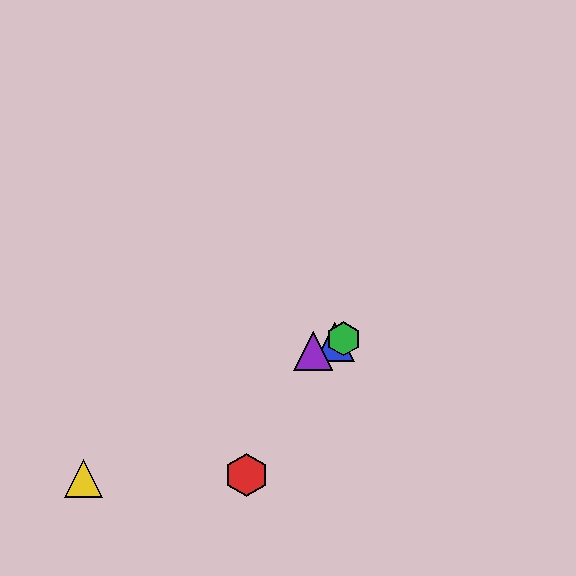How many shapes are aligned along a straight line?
3 shapes (the blue triangle, the green hexagon, the purple triangle) are aligned along a straight line.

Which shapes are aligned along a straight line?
The blue triangle, the green hexagon, the purple triangle are aligned along a straight line.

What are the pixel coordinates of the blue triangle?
The blue triangle is at (335, 342).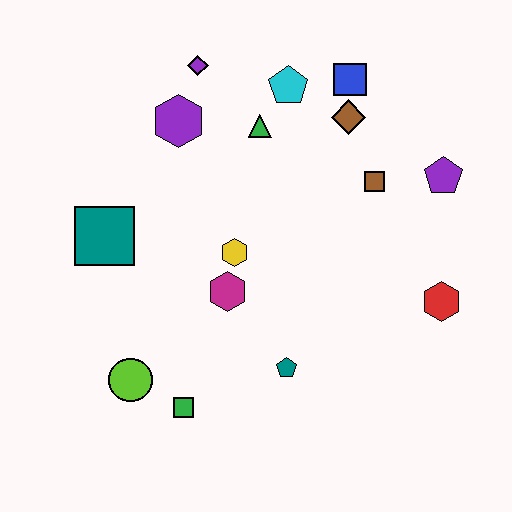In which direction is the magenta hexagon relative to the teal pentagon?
The magenta hexagon is above the teal pentagon.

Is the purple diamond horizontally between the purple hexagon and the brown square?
Yes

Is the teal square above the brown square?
No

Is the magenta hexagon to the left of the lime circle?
No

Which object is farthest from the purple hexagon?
The red hexagon is farthest from the purple hexagon.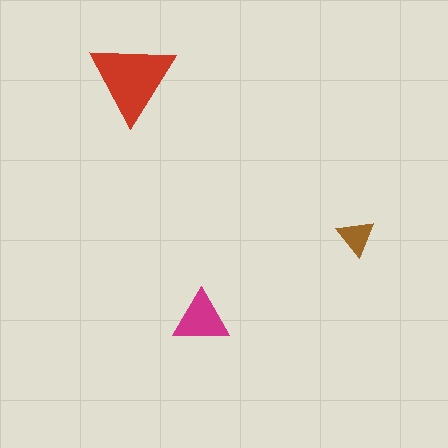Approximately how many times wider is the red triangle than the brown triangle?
About 2.5 times wider.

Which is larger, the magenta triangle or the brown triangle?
The magenta one.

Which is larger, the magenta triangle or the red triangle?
The red one.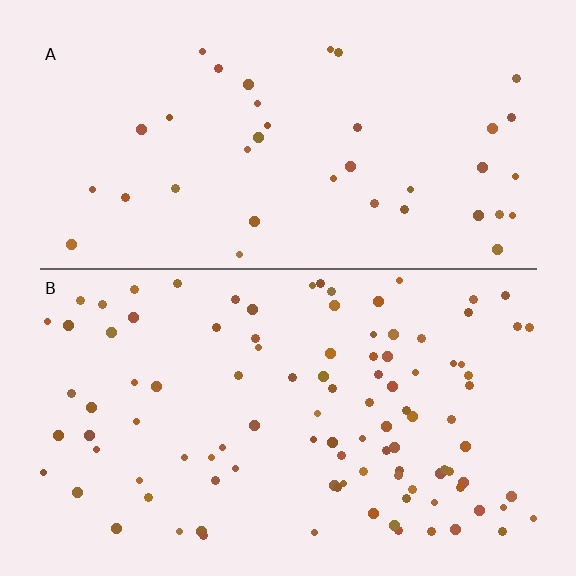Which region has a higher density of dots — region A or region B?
B (the bottom).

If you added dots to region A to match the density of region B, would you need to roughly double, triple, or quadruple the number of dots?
Approximately triple.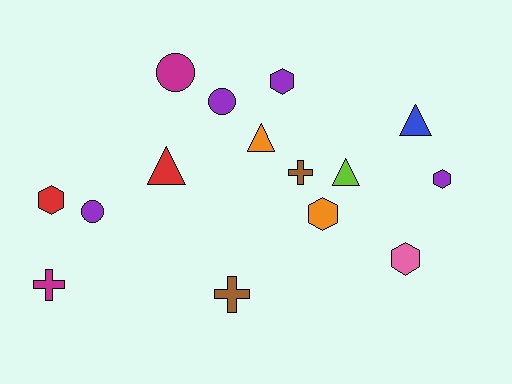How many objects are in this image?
There are 15 objects.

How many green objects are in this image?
There are no green objects.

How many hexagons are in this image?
There are 5 hexagons.